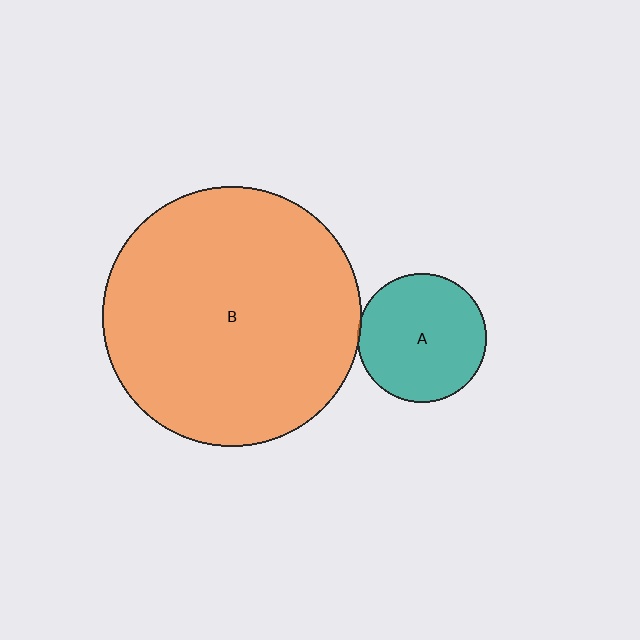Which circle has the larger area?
Circle B (orange).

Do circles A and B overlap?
Yes.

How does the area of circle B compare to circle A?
Approximately 4.1 times.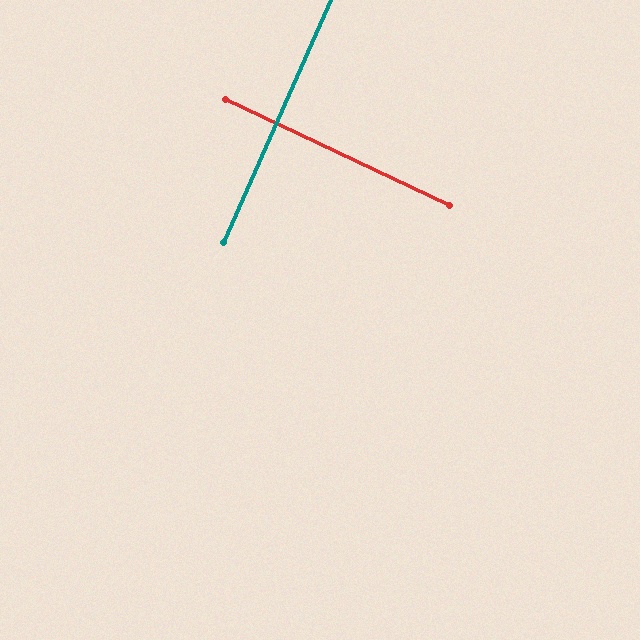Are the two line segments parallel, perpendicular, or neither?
Perpendicular — they meet at approximately 88°.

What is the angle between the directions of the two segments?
Approximately 88 degrees.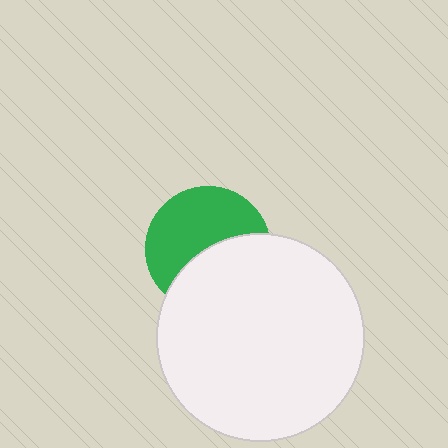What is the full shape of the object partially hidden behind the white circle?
The partially hidden object is a green circle.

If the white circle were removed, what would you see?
You would see the complete green circle.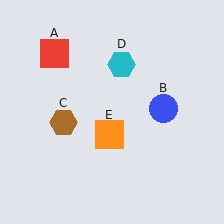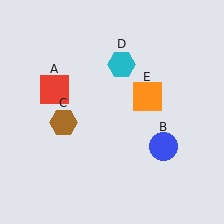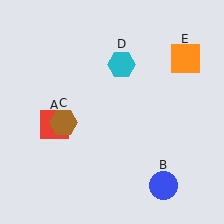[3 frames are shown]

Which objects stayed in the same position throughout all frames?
Brown hexagon (object C) and cyan hexagon (object D) remained stationary.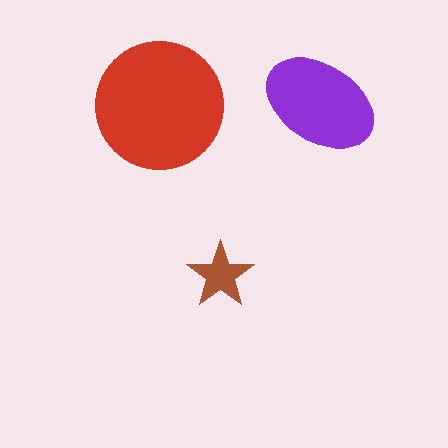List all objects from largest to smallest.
The red circle, the purple ellipse, the brown star.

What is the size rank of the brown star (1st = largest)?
3rd.